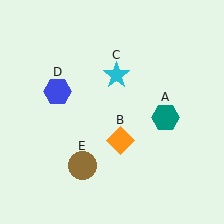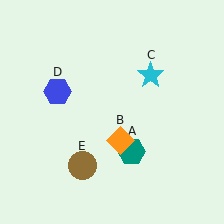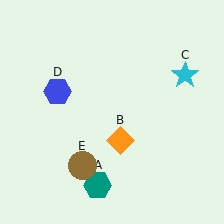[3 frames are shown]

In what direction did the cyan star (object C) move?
The cyan star (object C) moved right.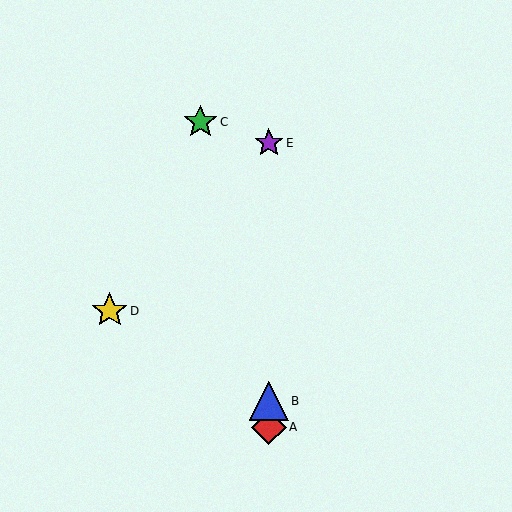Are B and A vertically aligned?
Yes, both are at x≈269.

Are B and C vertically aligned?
No, B is at x≈269 and C is at x≈200.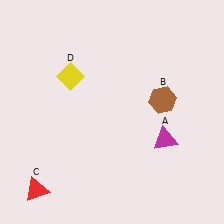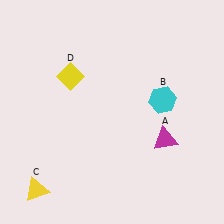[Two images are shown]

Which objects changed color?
B changed from brown to cyan. C changed from red to yellow.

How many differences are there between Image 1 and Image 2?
There are 2 differences between the two images.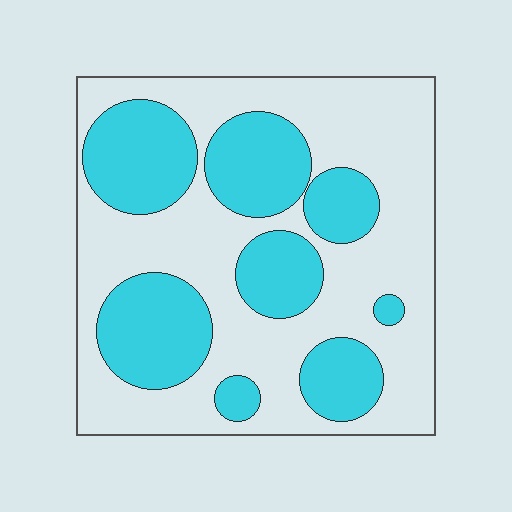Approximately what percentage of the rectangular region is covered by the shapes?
Approximately 40%.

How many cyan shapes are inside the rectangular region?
8.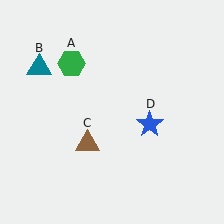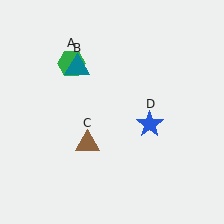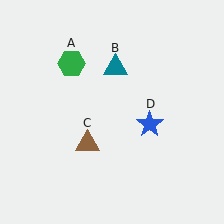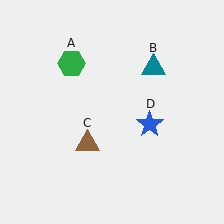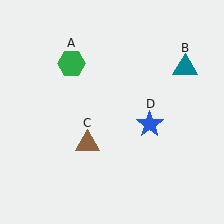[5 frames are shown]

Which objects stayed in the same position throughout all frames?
Green hexagon (object A) and brown triangle (object C) and blue star (object D) remained stationary.